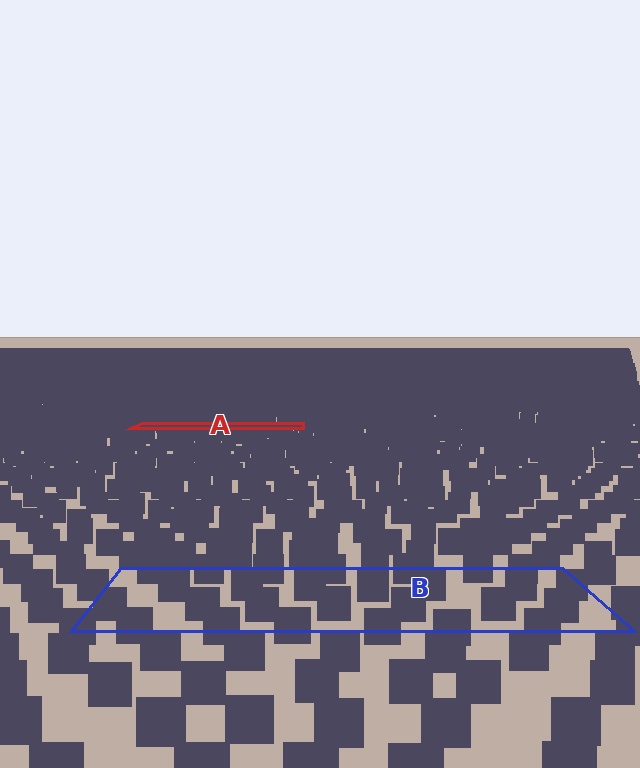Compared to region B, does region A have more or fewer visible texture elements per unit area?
Region A has more texture elements per unit area — they are packed more densely because it is farther away.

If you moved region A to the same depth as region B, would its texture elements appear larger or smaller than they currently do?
They would appear larger. At a closer depth, the same texture elements are projected at a bigger on-screen size.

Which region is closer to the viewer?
Region B is closer. The texture elements there are larger and more spread out.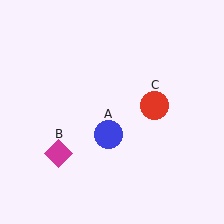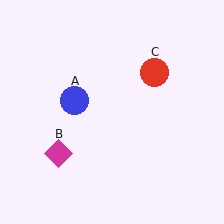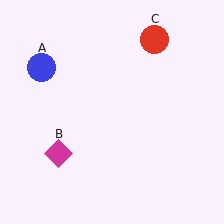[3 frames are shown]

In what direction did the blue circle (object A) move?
The blue circle (object A) moved up and to the left.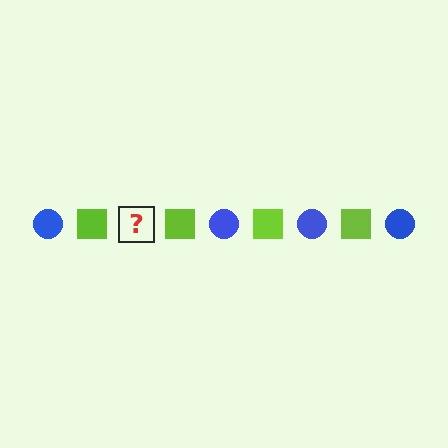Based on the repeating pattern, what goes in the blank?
The blank should be a blue circle.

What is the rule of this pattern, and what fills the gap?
The rule is that the pattern alternates between blue circle and lime square. The gap should be filled with a blue circle.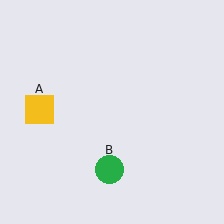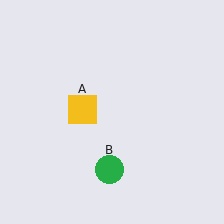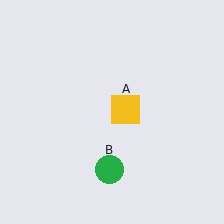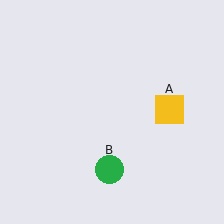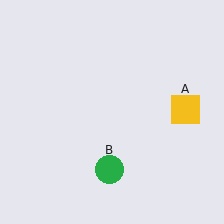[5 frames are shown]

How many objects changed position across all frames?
1 object changed position: yellow square (object A).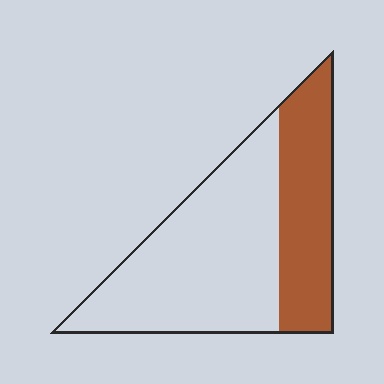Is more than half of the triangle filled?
No.